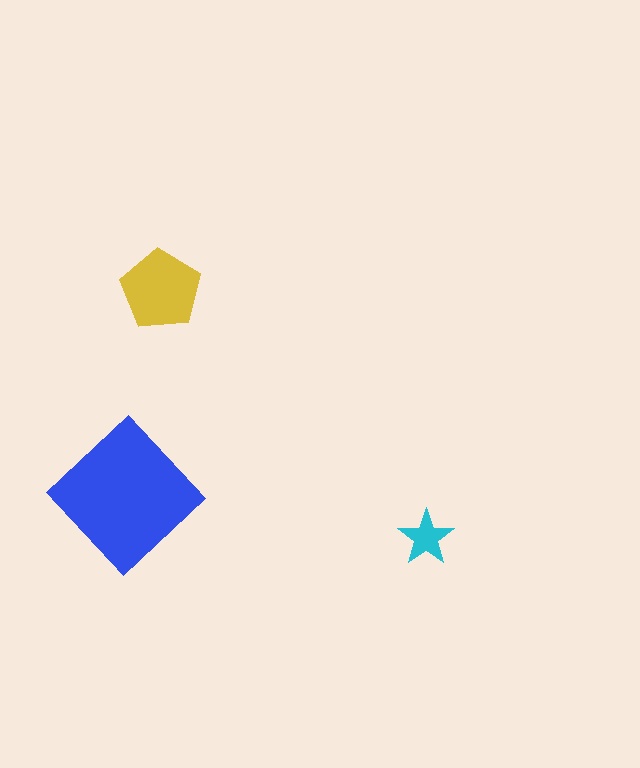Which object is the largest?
The blue diamond.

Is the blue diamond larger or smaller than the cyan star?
Larger.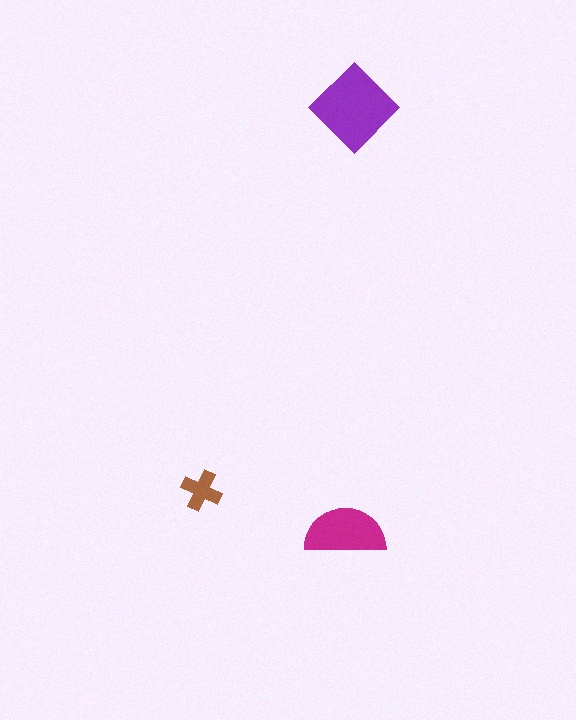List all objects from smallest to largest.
The brown cross, the magenta semicircle, the purple diamond.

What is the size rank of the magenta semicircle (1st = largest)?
2nd.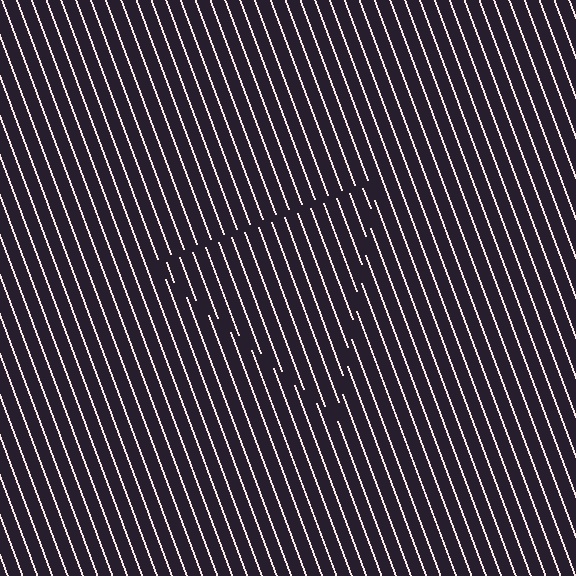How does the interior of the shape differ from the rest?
The interior of the shape contains the same grating, shifted by half a period — the contour is defined by the phase discontinuity where line-ends from the inner and outer gratings abut.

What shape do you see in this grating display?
An illusory triangle. The interior of the shape contains the same grating, shifted by half a period — the contour is defined by the phase discontinuity where line-ends from the inner and outer gratings abut.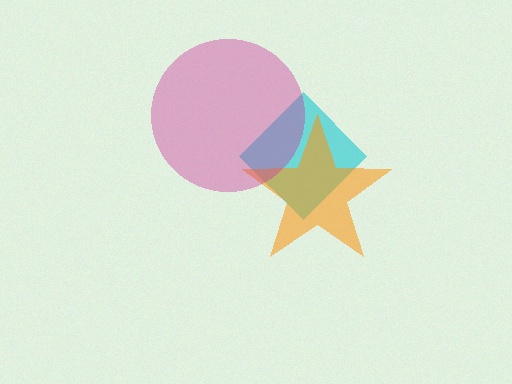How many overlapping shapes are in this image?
There are 3 overlapping shapes in the image.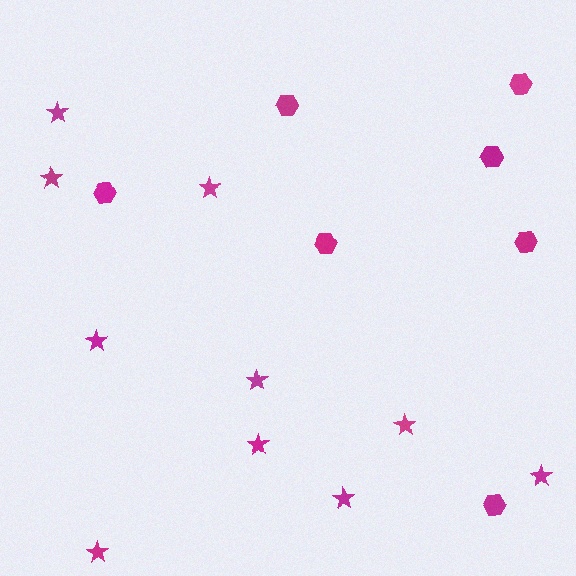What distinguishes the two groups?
There are 2 groups: one group of hexagons (7) and one group of stars (10).